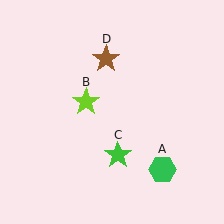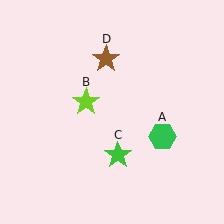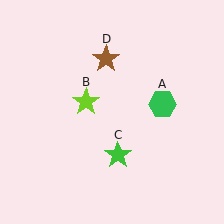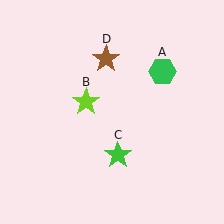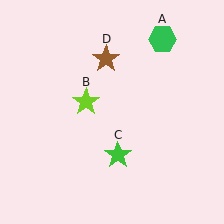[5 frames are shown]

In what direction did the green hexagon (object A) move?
The green hexagon (object A) moved up.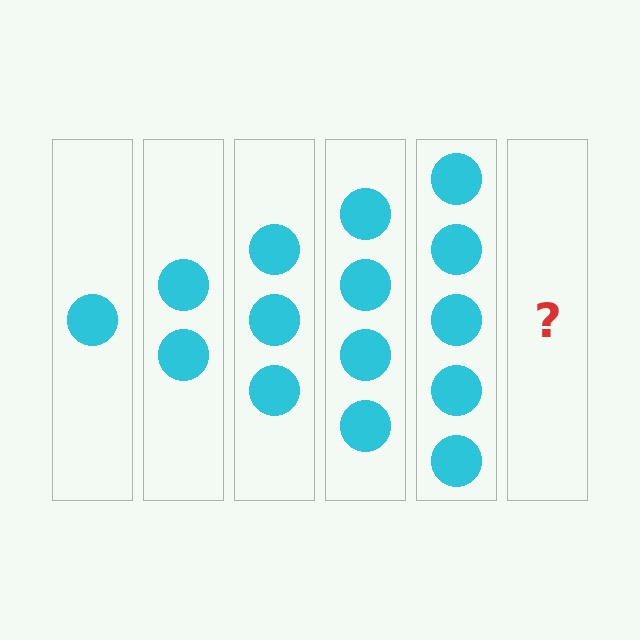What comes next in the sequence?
The next element should be 6 circles.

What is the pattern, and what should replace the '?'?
The pattern is that each step adds one more circle. The '?' should be 6 circles.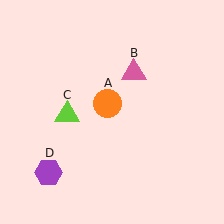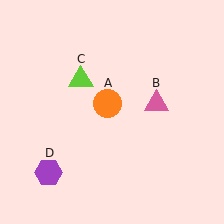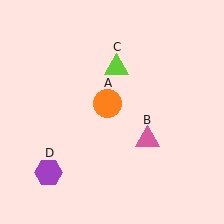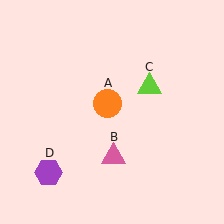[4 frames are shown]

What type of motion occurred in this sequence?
The pink triangle (object B), lime triangle (object C) rotated clockwise around the center of the scene.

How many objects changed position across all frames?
2 objects changed position: pink triangle (object B), lime triangle (object C).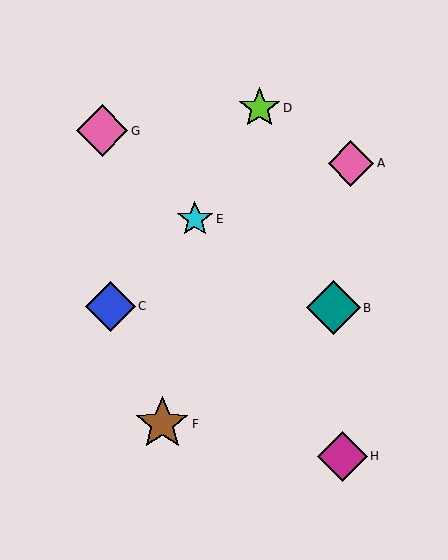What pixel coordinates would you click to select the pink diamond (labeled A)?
Click at (351, 163) to select the pink diamond A.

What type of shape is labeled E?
Shape E is a cyan star.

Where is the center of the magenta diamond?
The center of the magenta diamond is at (342, 456).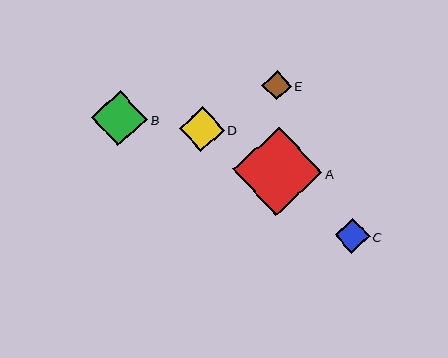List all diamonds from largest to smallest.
From largest to smallest: A, B, D, C, E.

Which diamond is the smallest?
Diamond E is the smallest with a size of approximately 29 pixels.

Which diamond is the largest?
Diamond A is the largest with a size of approximately 90 pixels.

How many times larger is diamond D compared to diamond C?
Diamond D is approximately 1.3 times the size of diamond C.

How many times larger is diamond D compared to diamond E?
Diamond D is approximately 1.5 times the size of diamond E.